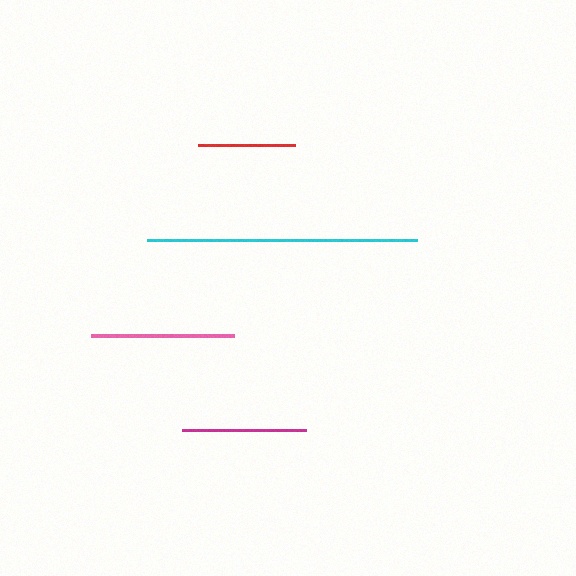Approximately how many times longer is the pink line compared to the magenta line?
The pink line is approximately 1.2 times the length of the magenta line.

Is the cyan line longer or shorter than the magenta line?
The cyan line is longer than the magenta line.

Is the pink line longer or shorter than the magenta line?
The pink line is longer than the magenta line.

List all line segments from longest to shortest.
From longest to shortest: cyan, pink, magenta, red.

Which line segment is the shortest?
The red line is the shortest at approximately 97 pixels.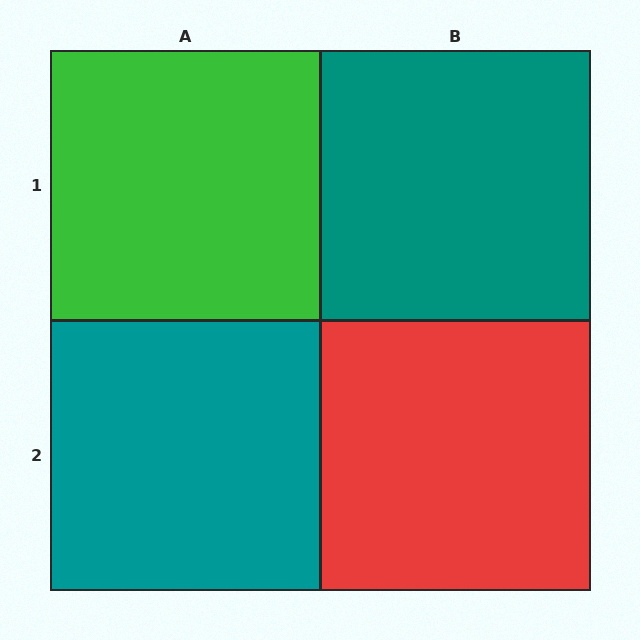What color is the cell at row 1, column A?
Green.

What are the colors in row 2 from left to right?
Teal, red.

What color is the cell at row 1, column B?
Teal.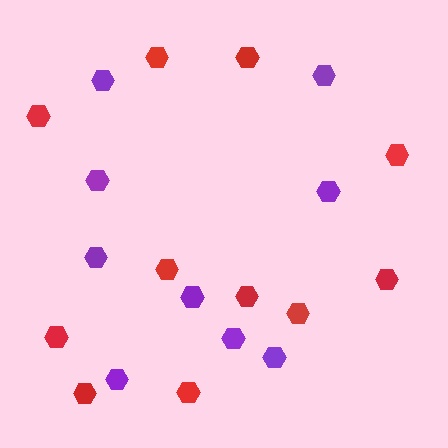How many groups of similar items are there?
There are 2 groups: one group of red hexagons (11) and one group of purple hexagons (9).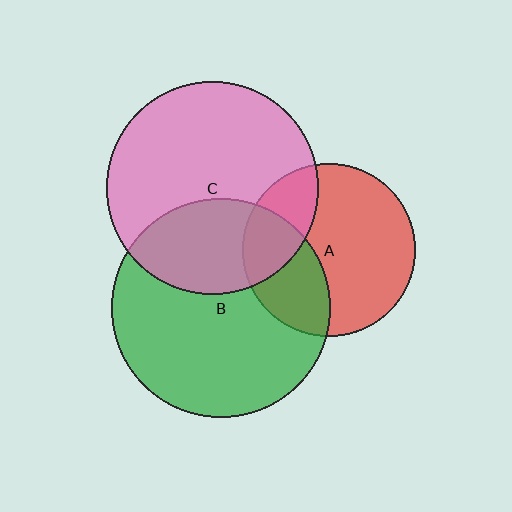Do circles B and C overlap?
Yes.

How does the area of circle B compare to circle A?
Approximately 1.6 times.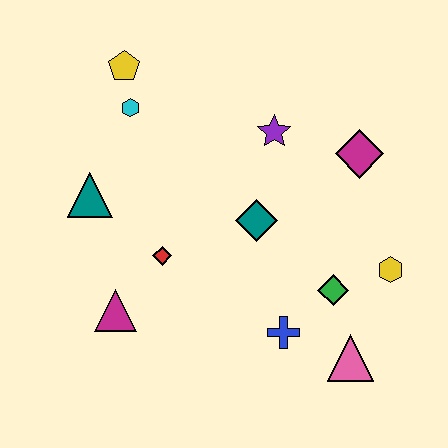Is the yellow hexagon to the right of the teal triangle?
Yes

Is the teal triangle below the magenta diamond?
Yes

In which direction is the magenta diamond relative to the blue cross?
The magenta diamond is above the blue cross.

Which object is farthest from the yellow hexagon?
The yellow pentagon is farthest from the yellow hexagon.